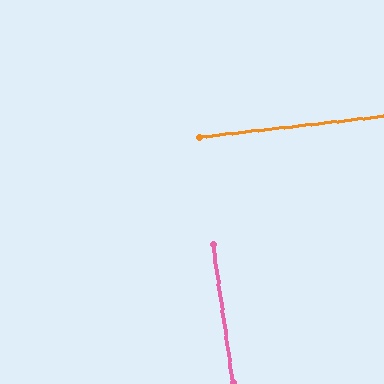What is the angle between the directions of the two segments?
Approximately 88 degrees.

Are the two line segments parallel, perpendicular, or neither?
Perpendicular — they meet at approximately 88°.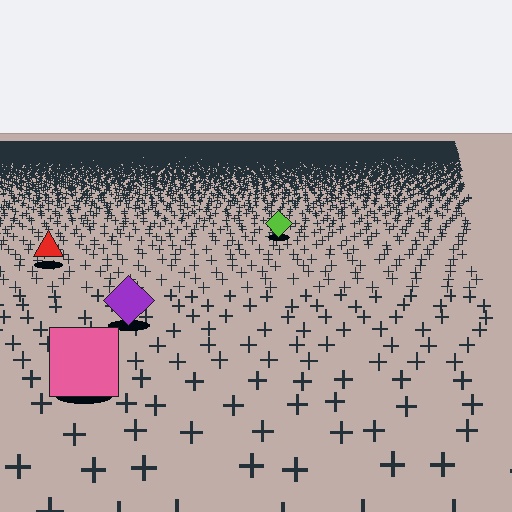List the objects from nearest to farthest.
From nearest to farthest: the pink square, the purple diamond, the red triangle, the lime diamond.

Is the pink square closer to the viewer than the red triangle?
Yes. The pink square is closer — you can tell from the texture gradient: the ground texture is coarser near it.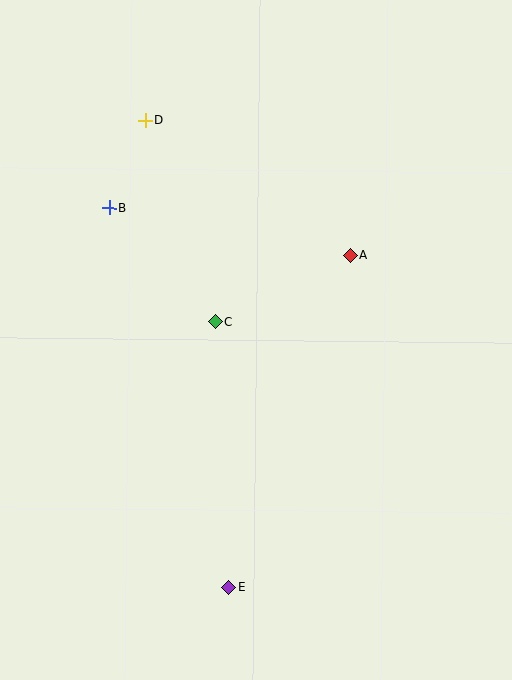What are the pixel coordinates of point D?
Point D is at (145, 120).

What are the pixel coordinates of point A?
Point A is at (350, 255).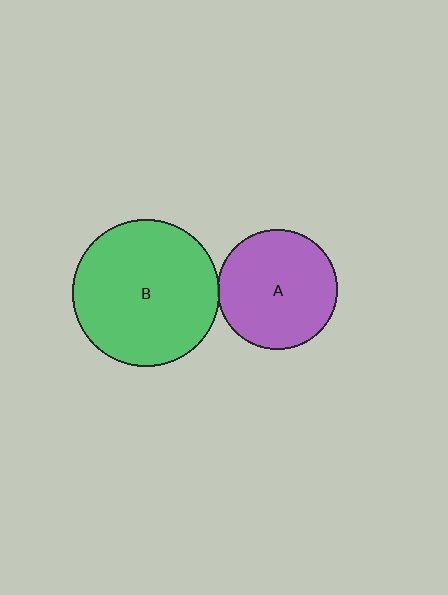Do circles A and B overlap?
Yes.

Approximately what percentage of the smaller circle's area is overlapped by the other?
Approximately 5%.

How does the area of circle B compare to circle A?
Approximately 1.5 times.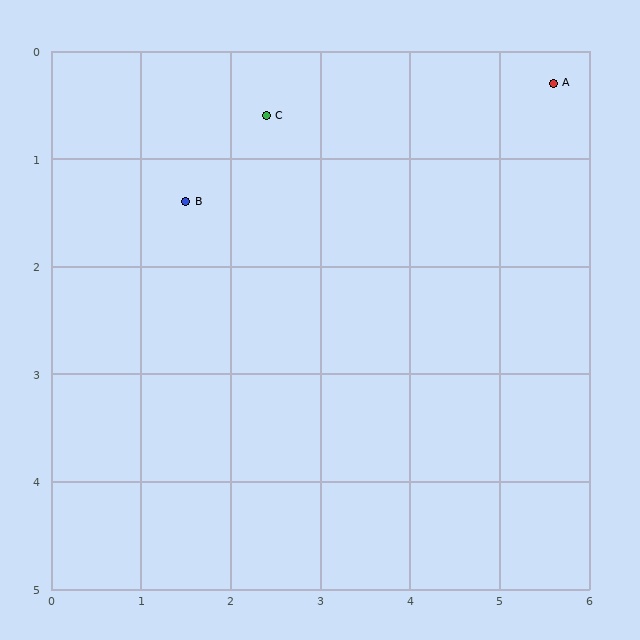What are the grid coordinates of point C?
Point C is at approximately (2.4, 0.6).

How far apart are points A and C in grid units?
Points A and C are about 3.2 grid units apart.